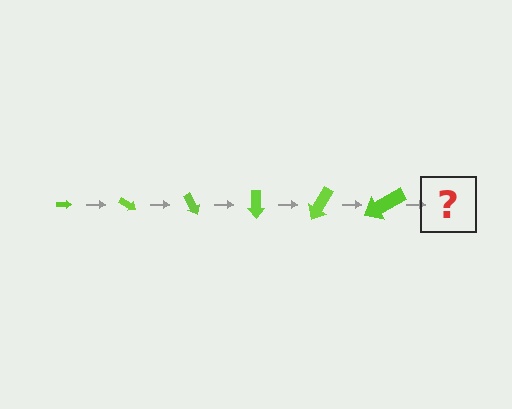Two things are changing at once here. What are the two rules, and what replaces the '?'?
The two rules are that the arrow grows larger each step and it rotates 30 degrees each step. The '?' should be an arrow, larger than the previous one and rotated 180 degrees from the start.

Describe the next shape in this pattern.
It should be an arrow, larger than the previous one and rotated 180 degrees from the start.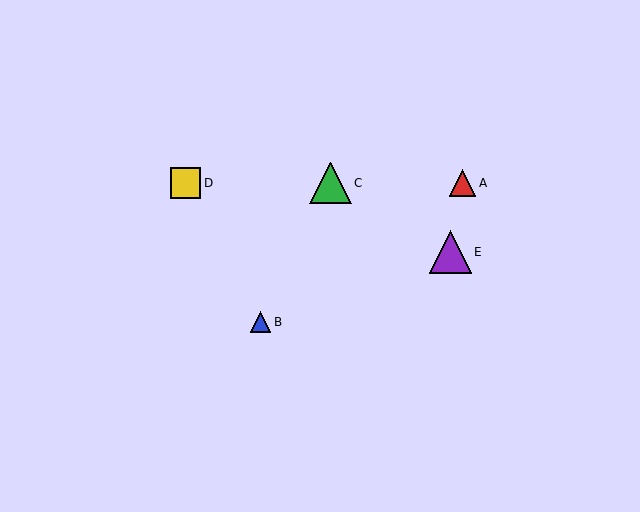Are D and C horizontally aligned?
Yes, both are at y≈183.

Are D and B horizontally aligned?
No, D is at y≈183 and B is at y≈322.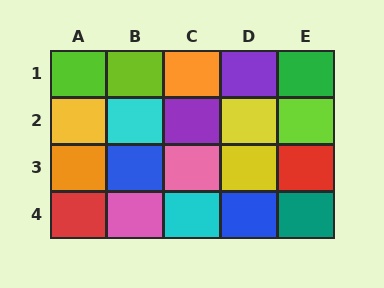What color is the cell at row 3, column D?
Yellow.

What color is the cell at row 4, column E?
Teal.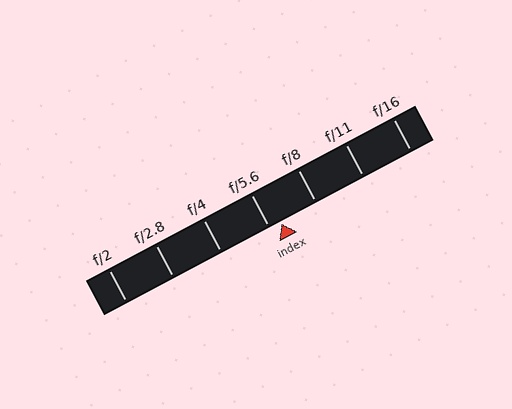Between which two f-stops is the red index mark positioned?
The index mark is between f/5.6 and f/8.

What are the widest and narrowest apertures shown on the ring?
The widest aperture shown is f/2 and the narrowest is f/16.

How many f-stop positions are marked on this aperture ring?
There are 7 f-stop positions marked.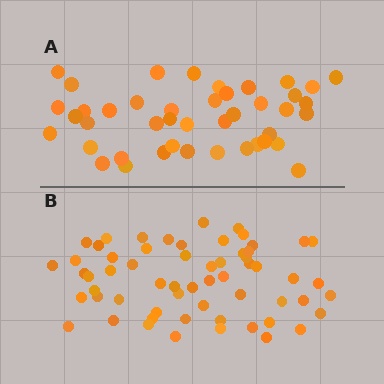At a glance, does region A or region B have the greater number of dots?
Region B (the bottom region) has more dots.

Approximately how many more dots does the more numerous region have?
Region B has approximately 15 more dots than region A.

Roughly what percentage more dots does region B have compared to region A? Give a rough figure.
About 40% more.